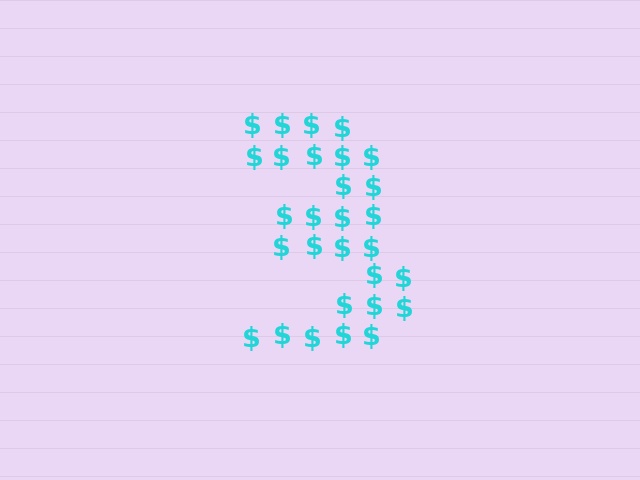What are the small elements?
The small elements are dollar signs.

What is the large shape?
The large shape is the digit 3.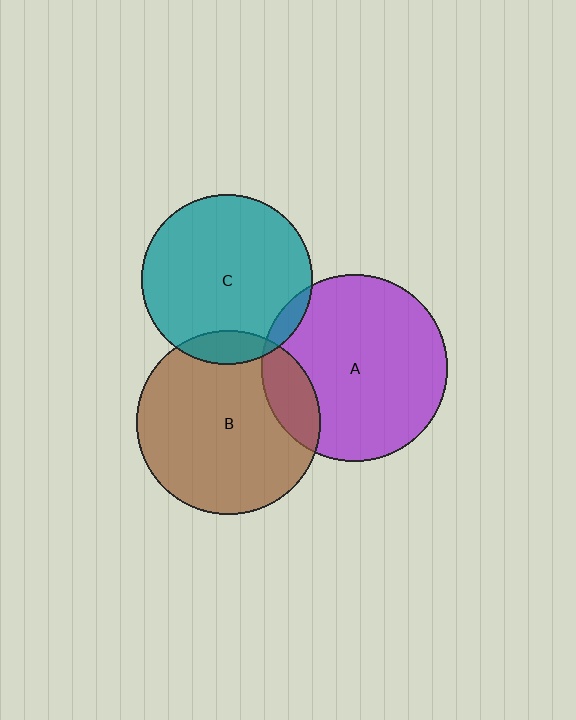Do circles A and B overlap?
Yes.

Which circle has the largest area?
Circle A (purple).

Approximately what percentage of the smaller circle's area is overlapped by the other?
Approximately 15%.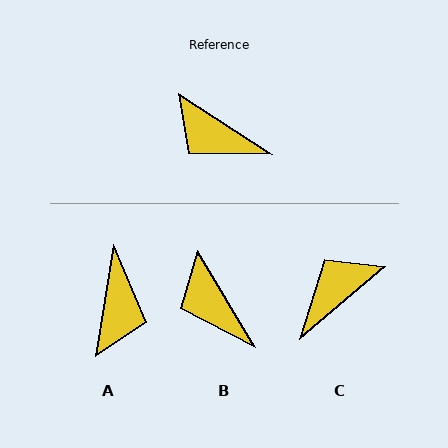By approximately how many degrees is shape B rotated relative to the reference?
Approximately 26 degrees clockwise.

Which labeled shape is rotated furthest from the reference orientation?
A, about 114 degrees away.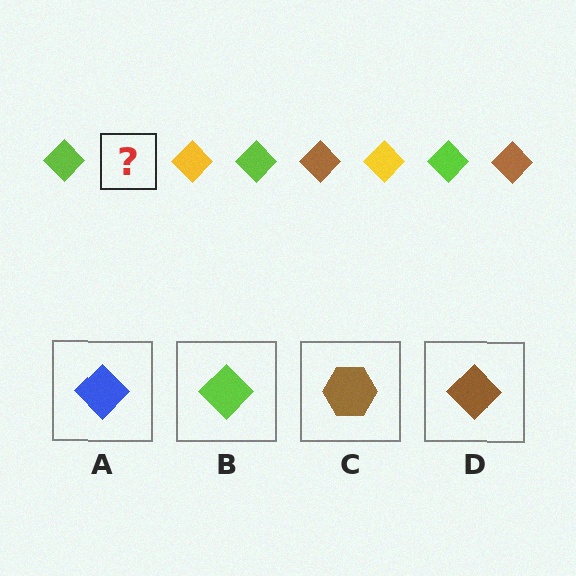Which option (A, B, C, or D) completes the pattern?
D.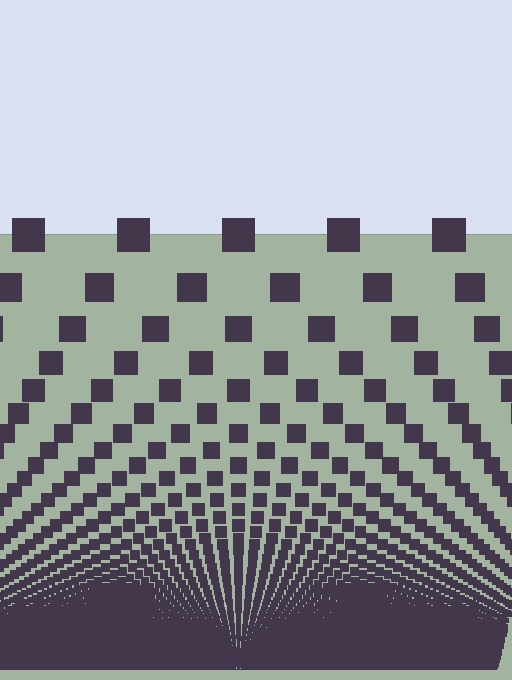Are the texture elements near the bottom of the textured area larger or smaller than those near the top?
Smaller. The gradient is inverted — elements near the bottom are smaller and denser.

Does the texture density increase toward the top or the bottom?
Density increases toward the bottom.